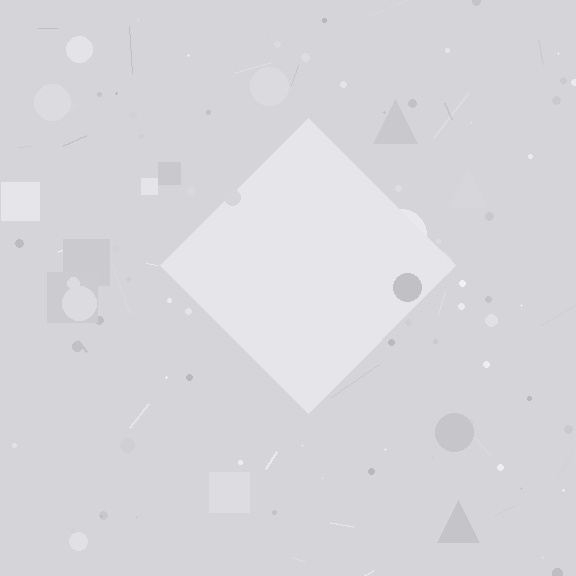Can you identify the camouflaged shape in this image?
The camouflaged shape is a diamond.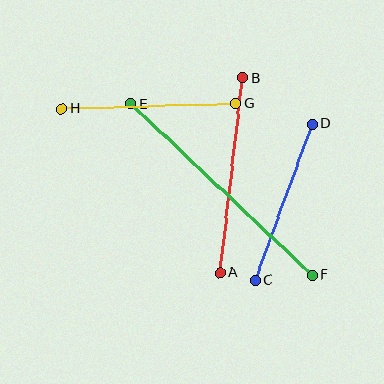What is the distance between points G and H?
The distance is approximately 174 pixels.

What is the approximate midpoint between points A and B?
The midpoint is at approximately (231, 175) pixels.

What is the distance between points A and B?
The distance is approximately 196 pixels.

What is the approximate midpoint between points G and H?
The midpoint is at approximately (149, 106) pixels.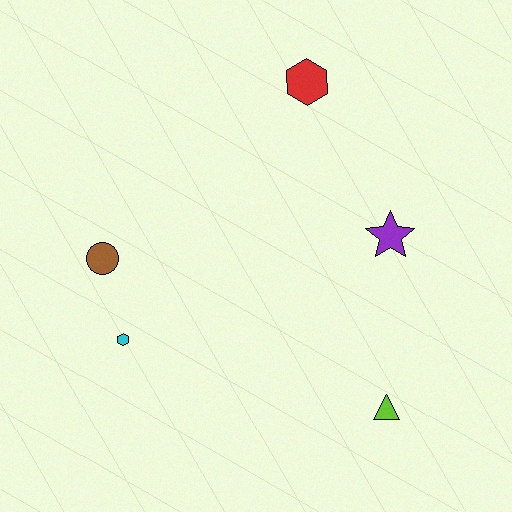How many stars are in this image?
There is 1 star.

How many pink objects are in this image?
There are no pink objects.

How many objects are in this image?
There are 5 objects.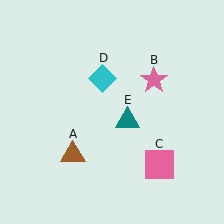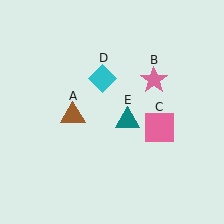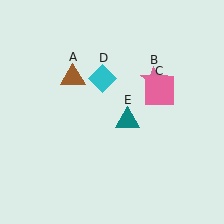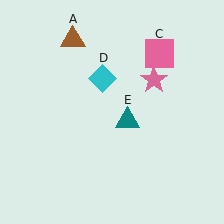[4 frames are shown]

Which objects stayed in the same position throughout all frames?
Pink star (object B) and cyan diamond (object D) and teal triangle (object E) remained stationary.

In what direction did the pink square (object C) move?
The pink square (object C) moved up.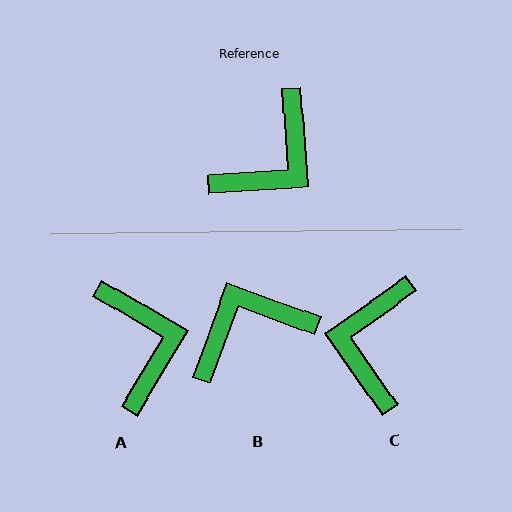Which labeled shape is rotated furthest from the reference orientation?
B, about 156 degrees away.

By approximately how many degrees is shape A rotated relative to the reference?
Approximately 55 degrees counter-clockwise.